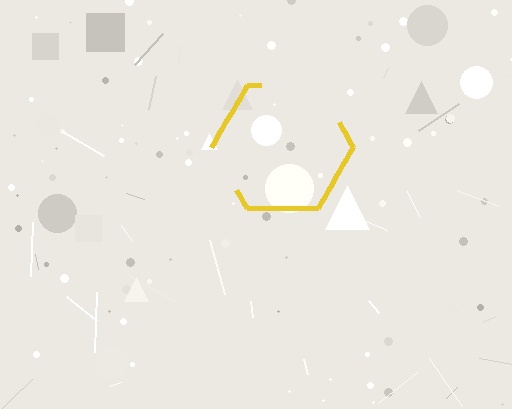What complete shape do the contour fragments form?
The contour fragments form a hexagon.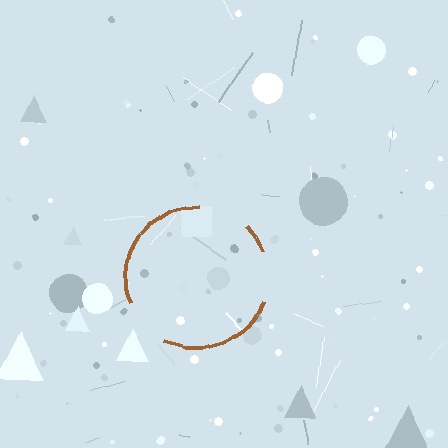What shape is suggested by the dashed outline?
The dashed outline suggests a circle.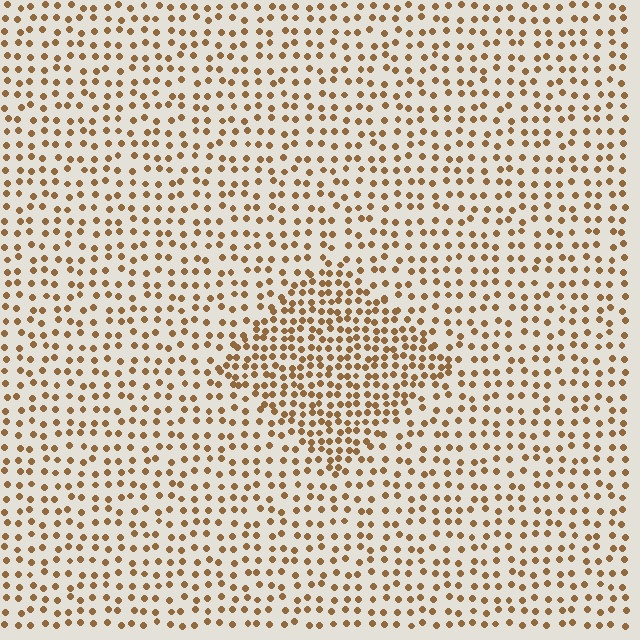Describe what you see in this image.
The image contains small brown elements arranged at two different densities. A diamond-shaped region is visible where the elements are more densely packed than the surrounding area.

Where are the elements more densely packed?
The elements are more densely packed inside the diamond boundary.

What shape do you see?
I see a diamond.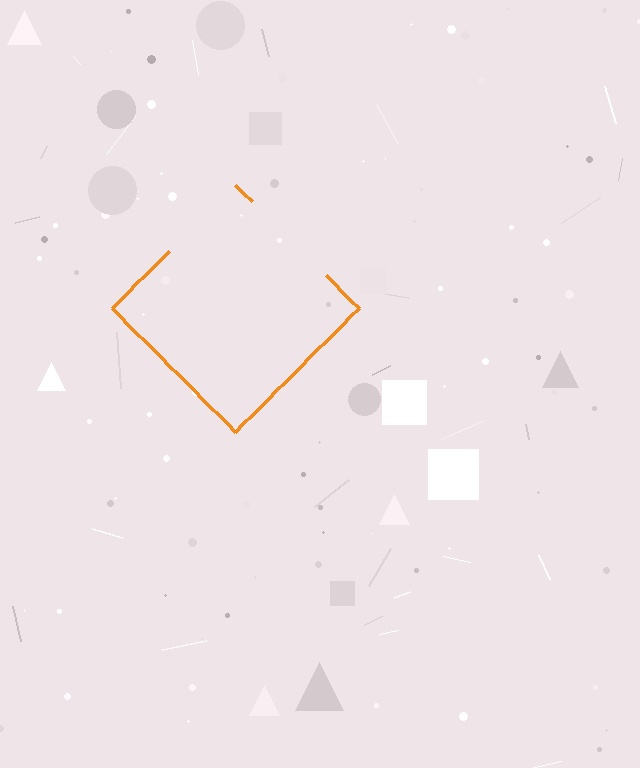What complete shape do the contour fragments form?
The contour fragments form a diamond.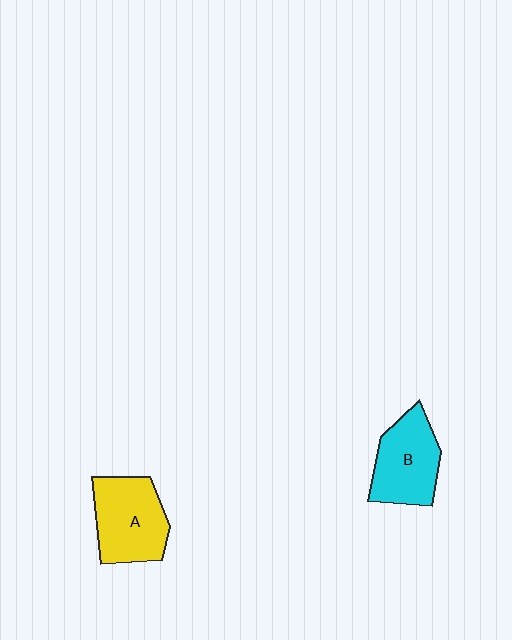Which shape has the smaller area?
Shape B (cyan).